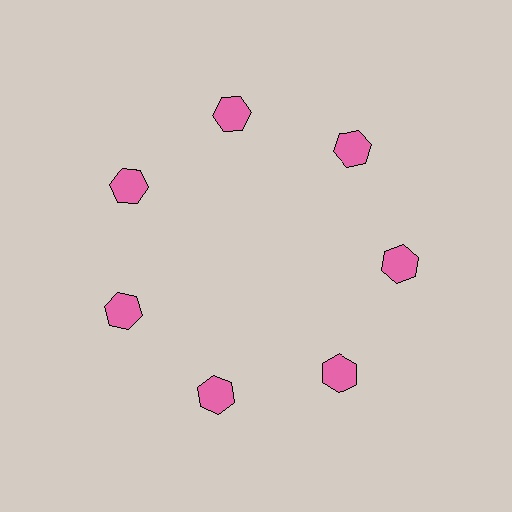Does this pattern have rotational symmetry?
Yes, this pattern has 7-fold rotational symmetry. It looks the same after rotating 51 degrees around the center.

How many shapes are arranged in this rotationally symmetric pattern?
There are 7 shapes, arranged in 7 groups of 1.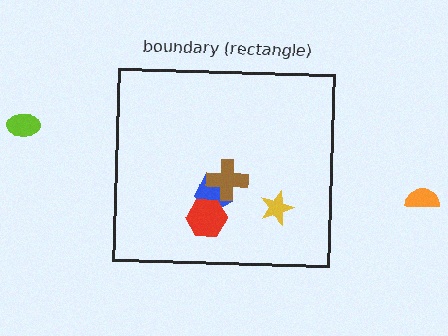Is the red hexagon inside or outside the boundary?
Inside.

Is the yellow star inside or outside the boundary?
Inside.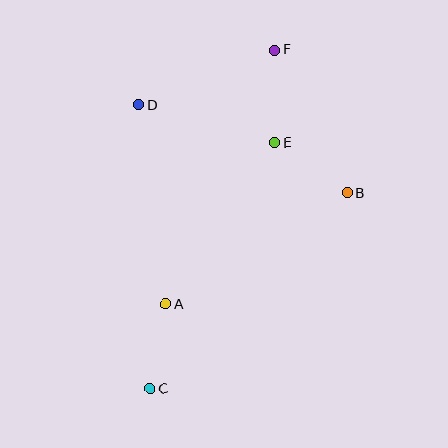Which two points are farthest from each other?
Points C and F are farthest from each other.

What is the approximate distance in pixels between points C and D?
The distance between C and D is approximately 284 pixels.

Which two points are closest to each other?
Points A and C are closest to each other.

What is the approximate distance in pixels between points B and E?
The distance between B and E is approximately 88 pixels.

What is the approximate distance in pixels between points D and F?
The distance between D and F is approximately 147 pixels.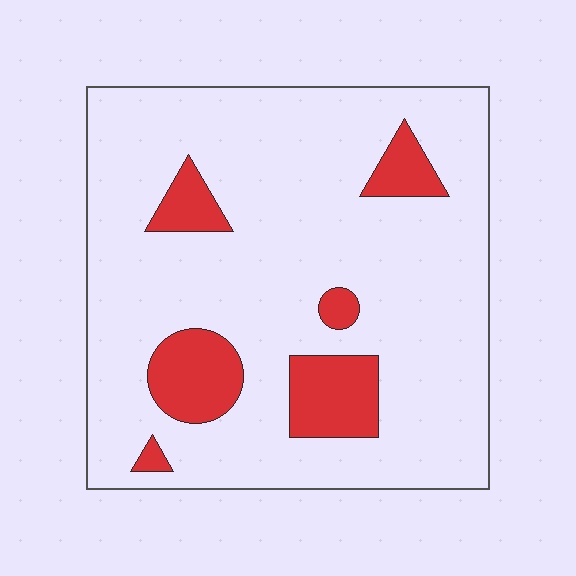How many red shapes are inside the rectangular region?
6.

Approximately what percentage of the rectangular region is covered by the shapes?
Approximately 15%.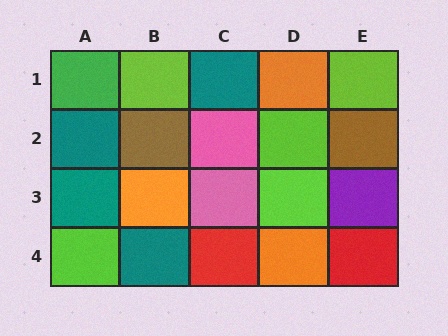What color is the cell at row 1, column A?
Green.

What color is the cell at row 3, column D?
Lime.